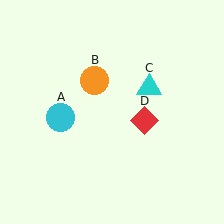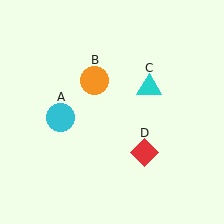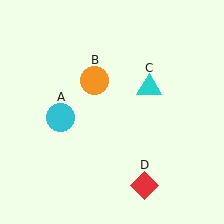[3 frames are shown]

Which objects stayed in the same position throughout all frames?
Cyan circle (object A) and orange circle (object B) and cyan triangle (object C) remained stationary.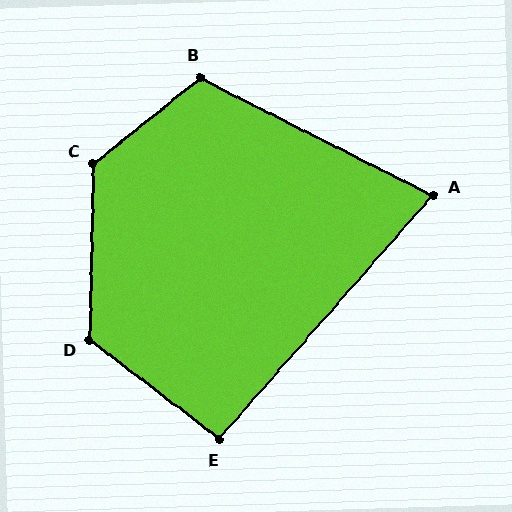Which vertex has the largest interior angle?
C, at approximately 130 degrees.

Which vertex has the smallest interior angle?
A, at approximately 76 degrees.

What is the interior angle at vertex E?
Approximately 94 degrees (approximately right).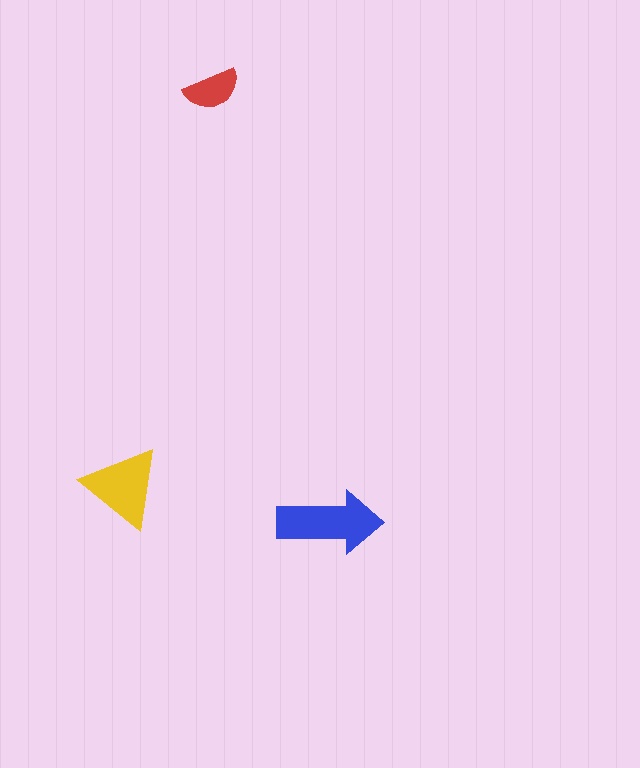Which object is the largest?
The blue arrow.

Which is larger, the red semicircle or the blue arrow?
The blue arrow.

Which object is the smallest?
The red semicircle.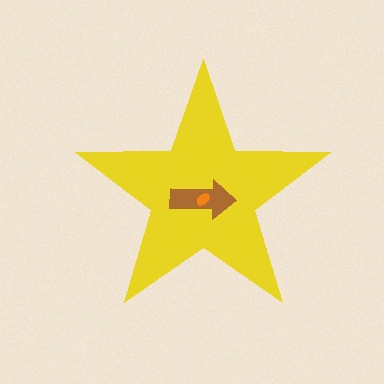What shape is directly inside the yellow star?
The brown arrow.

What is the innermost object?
The orange ellipse.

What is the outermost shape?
The yellow star.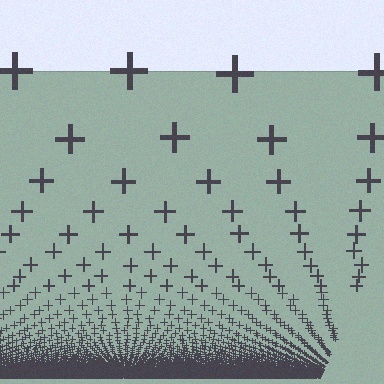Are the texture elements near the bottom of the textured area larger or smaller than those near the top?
Smaller. The gradient is inverted — elements near the bottom are smaller and denser.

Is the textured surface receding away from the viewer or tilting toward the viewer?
The surface appears to tilt toward the viewer. Texture elements get larger and sparser toward the top.